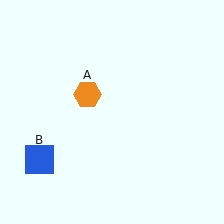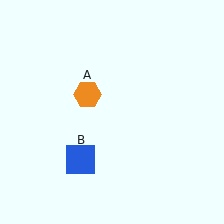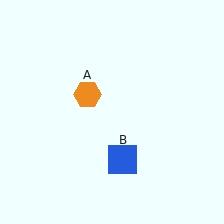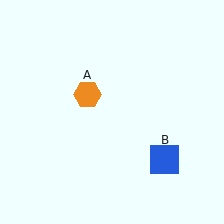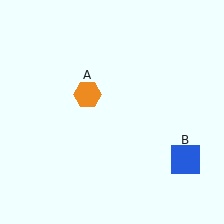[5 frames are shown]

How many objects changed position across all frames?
1 object changed position: blue square (object B).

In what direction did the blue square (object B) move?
The blue square (object B) moved right.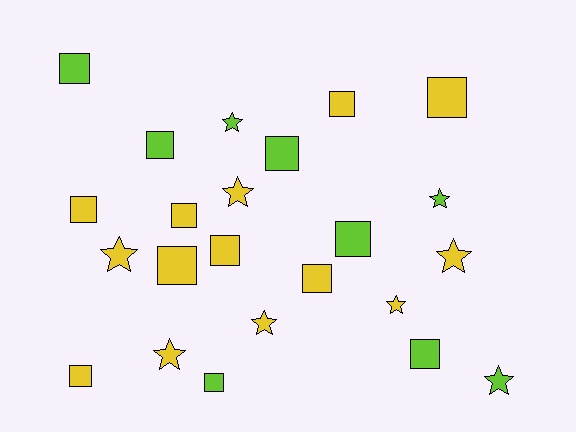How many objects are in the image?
There are 23 objects.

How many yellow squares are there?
There are 8 yellow squares.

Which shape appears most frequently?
Square, with 14 objects.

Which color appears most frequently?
Yellow, with 14 objects.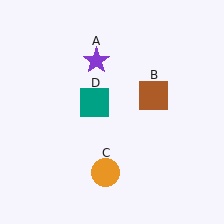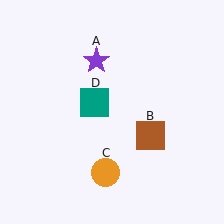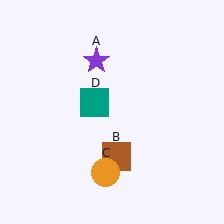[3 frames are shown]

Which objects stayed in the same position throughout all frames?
Purple star (object A) and orange circle (object C) and teal square (object D) remained stationary.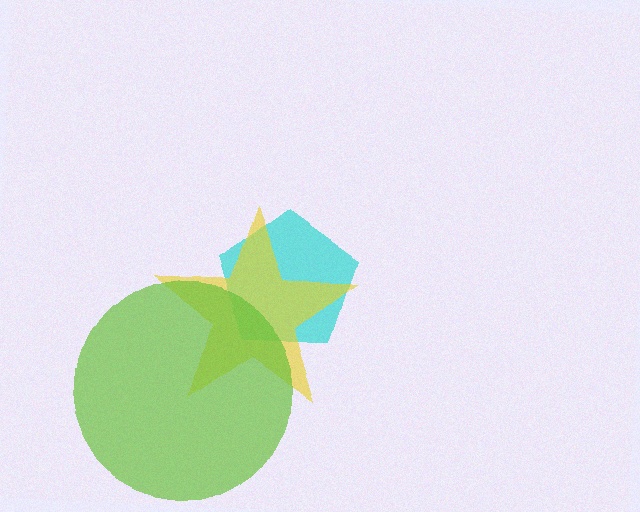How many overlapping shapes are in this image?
There are 3 overlapping shapes in the image.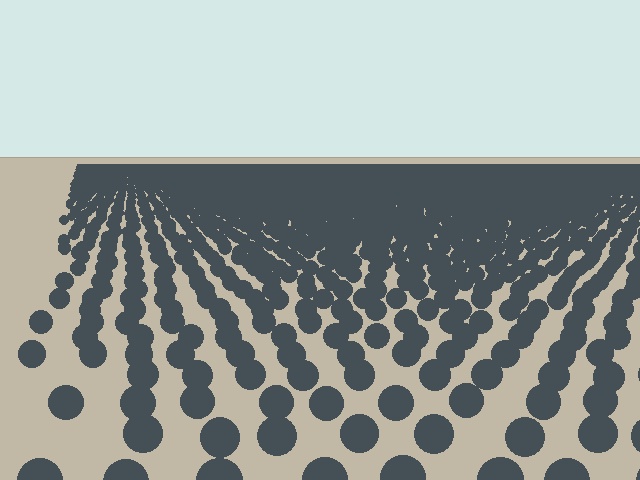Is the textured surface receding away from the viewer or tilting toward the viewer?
The surface is receding away from the viewer. Texture elements get smaller and denser toward the top.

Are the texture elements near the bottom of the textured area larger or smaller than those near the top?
Larger. Near the bottom, elements are closer to the viewer and appear at a bigger on-screen size.